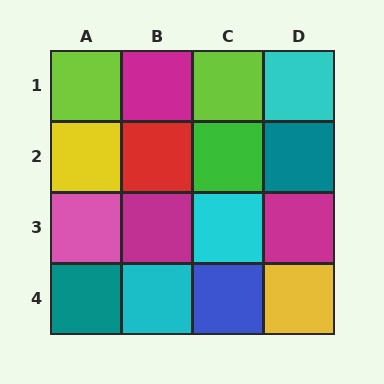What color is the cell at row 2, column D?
Teal.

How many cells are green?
1 cell is green.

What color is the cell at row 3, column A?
Pink.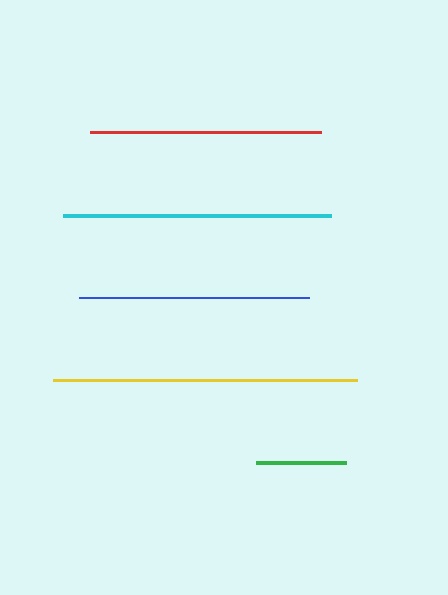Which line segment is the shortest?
The green line is the shortest at approximately 91 pixels.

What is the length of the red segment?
The red segment is approximately 232 pixels long.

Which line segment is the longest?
The yellow line is the longest at approximately 304 pixels.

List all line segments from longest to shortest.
From longest to shortest: yellow, cyan, red, blue, green.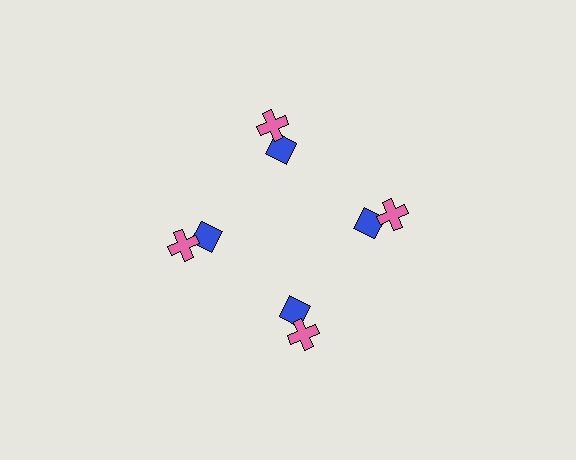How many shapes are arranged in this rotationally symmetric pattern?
There are 8 shapes, arranged in 4 groups of 2.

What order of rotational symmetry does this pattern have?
This pattern has 4-fold rotational symmetry.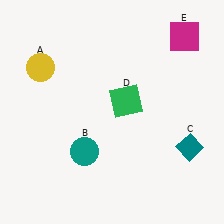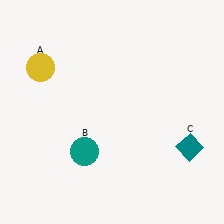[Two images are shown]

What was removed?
The magenta square (E), the green square (D) were removed in Image 2.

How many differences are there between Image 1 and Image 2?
There are 2 differences between the two images.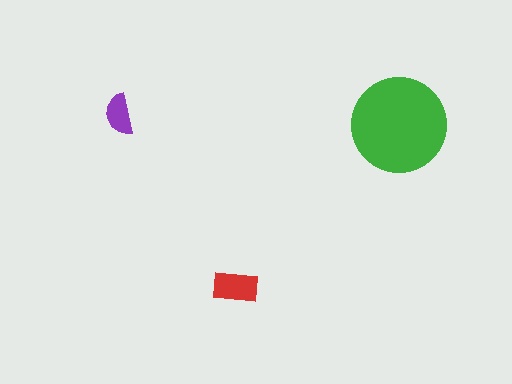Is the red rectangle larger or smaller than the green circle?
Smaller.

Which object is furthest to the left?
The purple semicircle is leftmost.